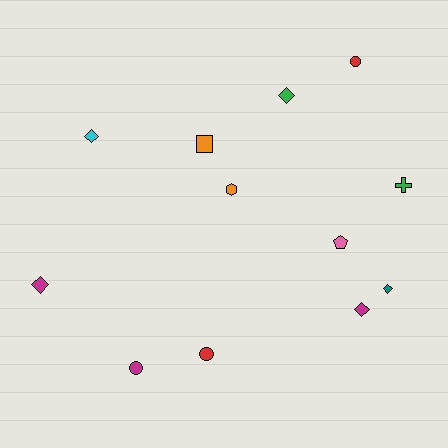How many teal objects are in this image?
There is 1 teal object.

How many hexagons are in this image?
There is 1 hexagon.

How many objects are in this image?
There are 12 objects.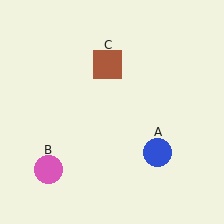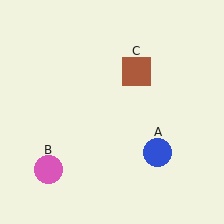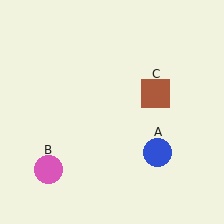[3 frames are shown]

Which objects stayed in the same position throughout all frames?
Blue circle (object A) and pink circle (object B) remained stationary.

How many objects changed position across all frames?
1 object changed position: brown square (object C).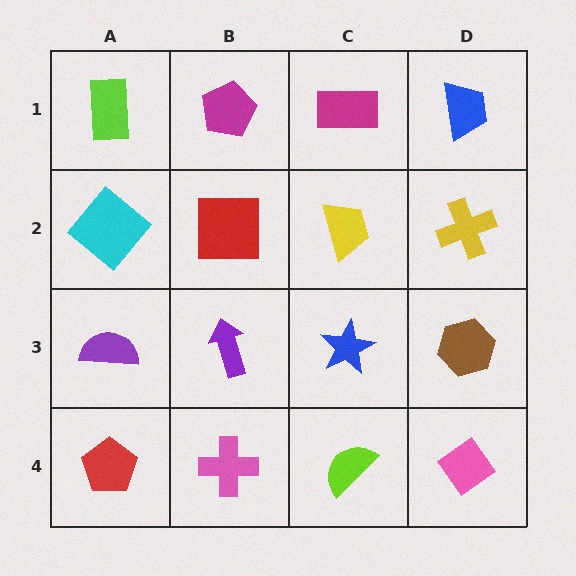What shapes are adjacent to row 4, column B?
A purple arrow (row 3, column B), a red pentagon (row 4, column A), a lime semicircle (row 4, column C).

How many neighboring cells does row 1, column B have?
3.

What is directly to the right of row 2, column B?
A yellow trapezoid.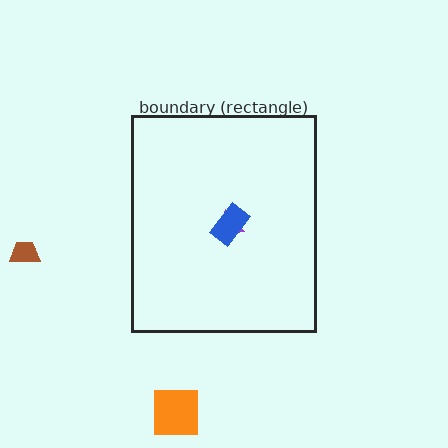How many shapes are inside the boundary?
2 inside, 2 outside.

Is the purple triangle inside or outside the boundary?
Inside.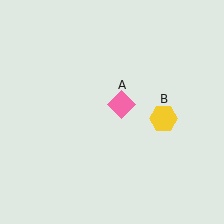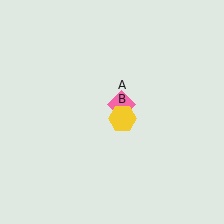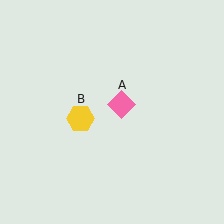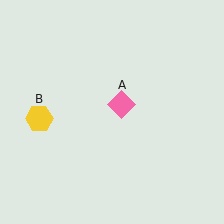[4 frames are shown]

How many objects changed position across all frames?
1 object changed position: yellow hexagon (object B).